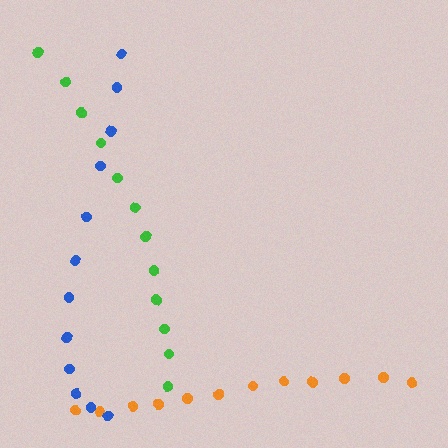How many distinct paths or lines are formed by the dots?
There are 3 distinct paths.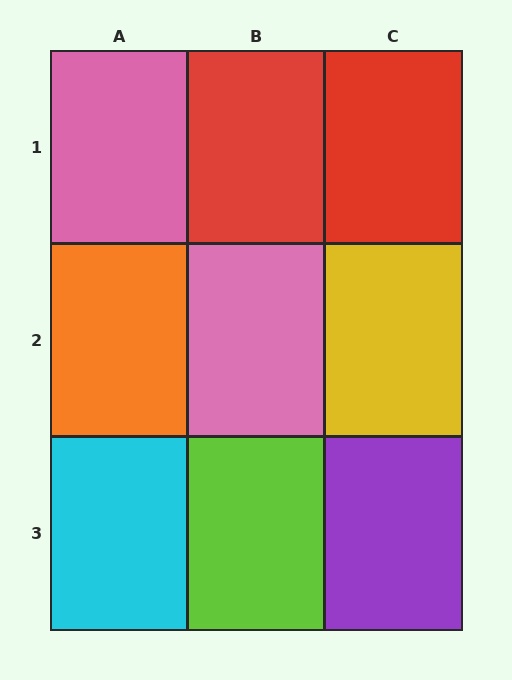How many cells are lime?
1 cell is lime.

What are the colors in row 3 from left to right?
Cyan, lime, purple.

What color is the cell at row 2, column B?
Pink.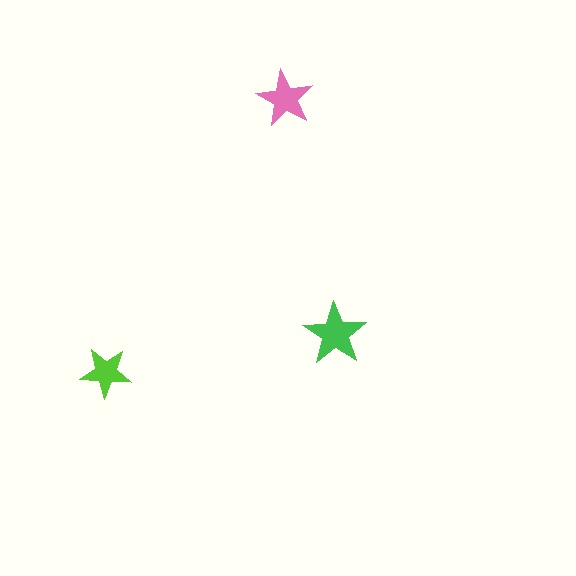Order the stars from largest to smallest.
the green one, the pink one, the lime one.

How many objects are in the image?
There are 3 objects in the image.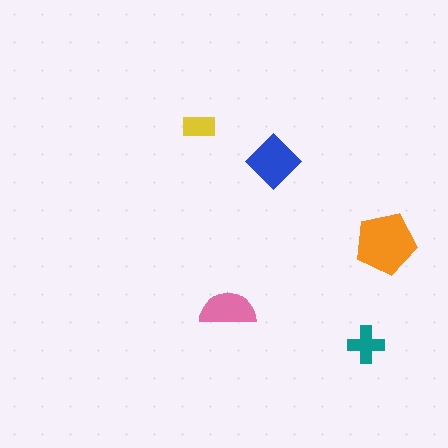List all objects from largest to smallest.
The orange pentagon, the blue diamond, the pink semicircle, the teal cross, the yellow rectangle.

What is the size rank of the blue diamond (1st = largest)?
2nd.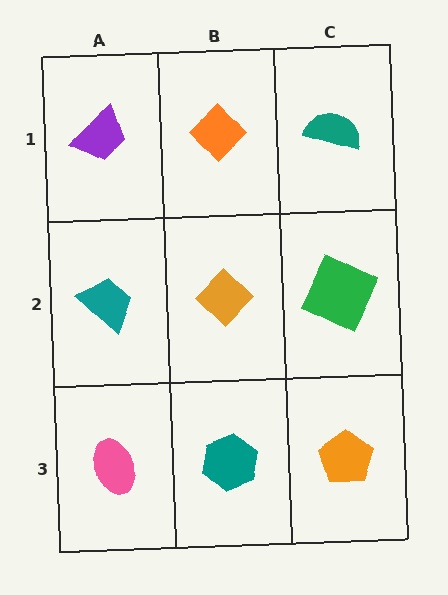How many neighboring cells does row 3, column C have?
2.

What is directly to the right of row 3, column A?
A teal hexagon.